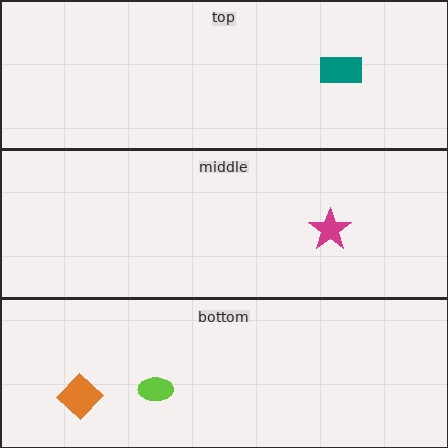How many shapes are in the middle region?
1.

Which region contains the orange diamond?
The bottom region.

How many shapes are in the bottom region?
2.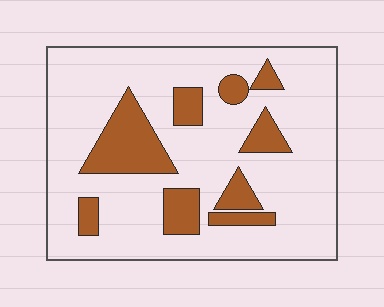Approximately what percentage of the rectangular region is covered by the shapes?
Approximately 20%.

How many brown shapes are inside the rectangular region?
9.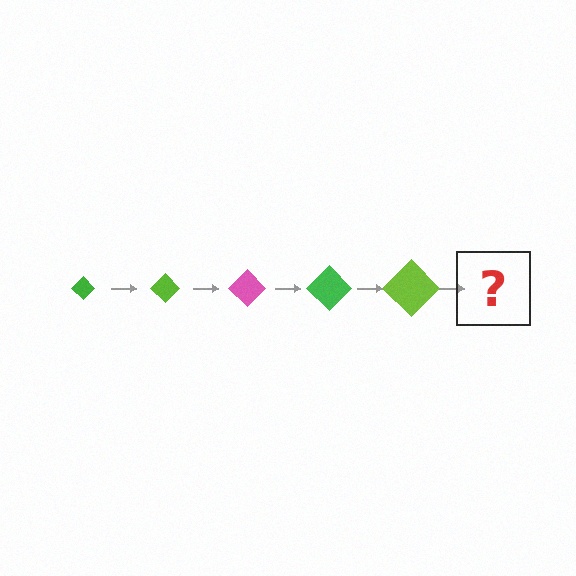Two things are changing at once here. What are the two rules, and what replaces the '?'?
The two rules are that the diamond grows larger each step and the color cycles through green, lime, and pink. The '?' should be a pink diamond, larger than the previous one.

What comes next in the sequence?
The next element should be a pink diamond, larger than the previous one.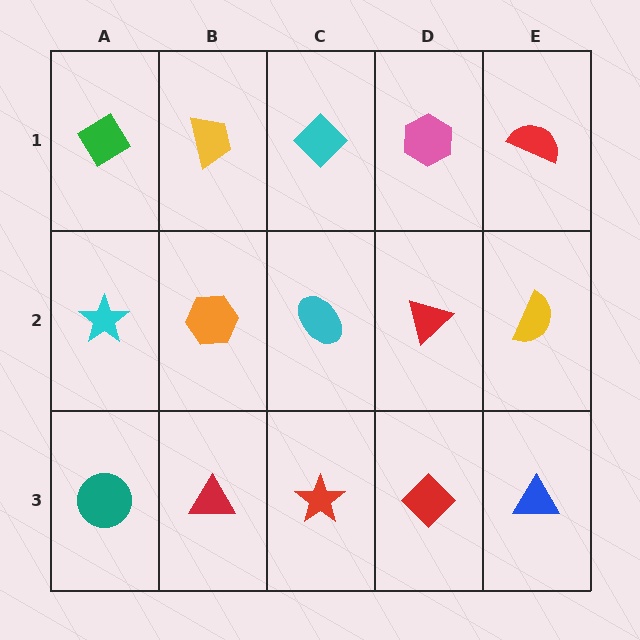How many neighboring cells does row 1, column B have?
3.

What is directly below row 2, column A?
A teal circle.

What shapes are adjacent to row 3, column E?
A yellow semicircle (row 2, column E), a red diamond (row 3, column D).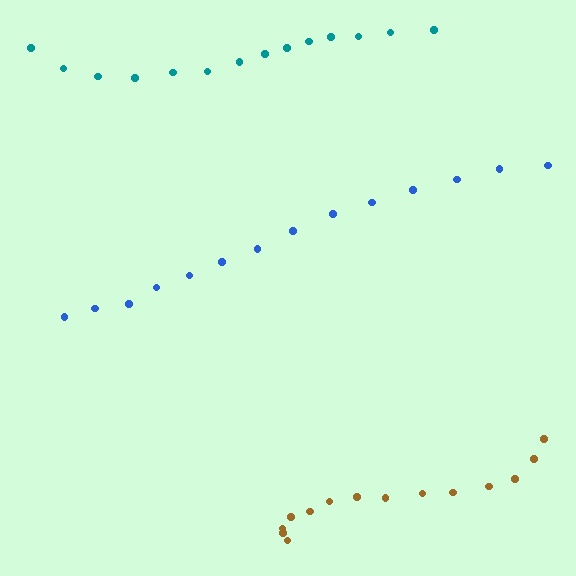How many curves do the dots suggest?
There are 3 distinct paths.